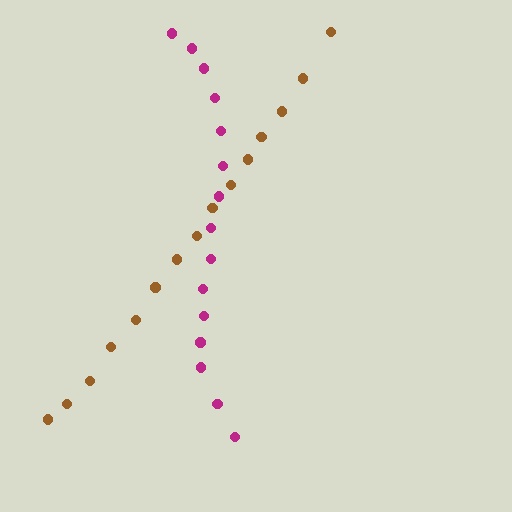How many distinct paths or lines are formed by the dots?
There are 2 distinct paths.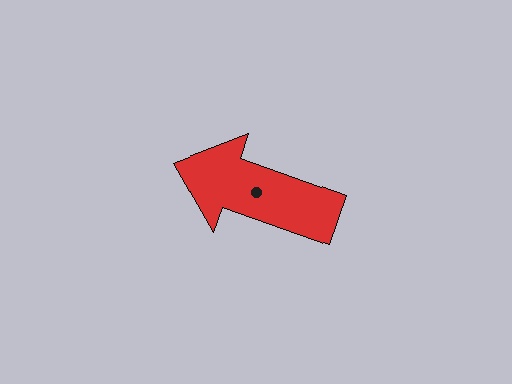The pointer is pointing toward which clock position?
Roughly 10 o'clock.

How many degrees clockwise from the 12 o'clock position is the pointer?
Approximately 290 degrees.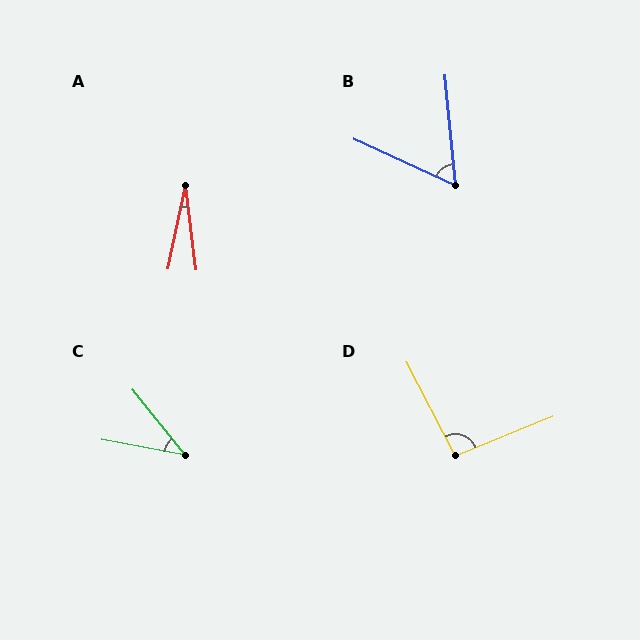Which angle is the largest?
D, at approximately 95 degrees.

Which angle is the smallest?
A, at approximately 19 degrees.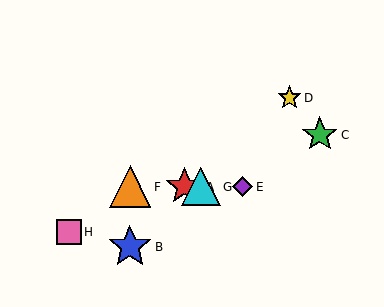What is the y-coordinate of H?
Object H is at y≈232.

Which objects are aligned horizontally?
Objects A, E, F, G are aligned horizontally.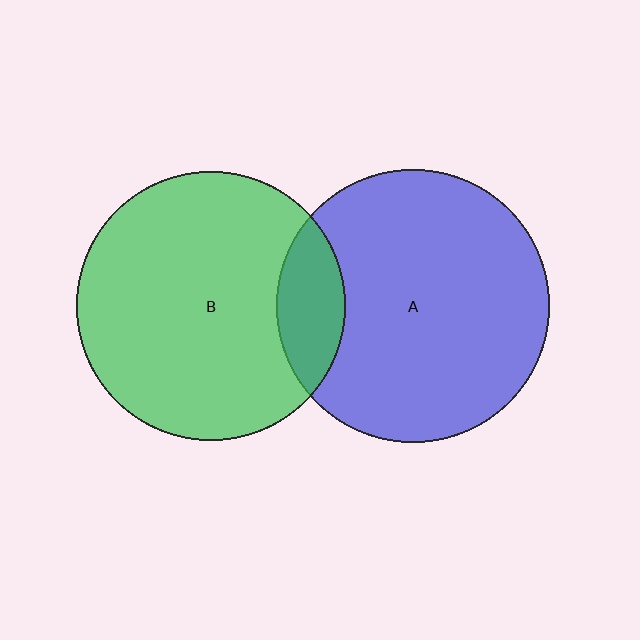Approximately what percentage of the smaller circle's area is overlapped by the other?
Approximately 15%.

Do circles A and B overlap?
Yes.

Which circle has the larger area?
Circle A (blue).